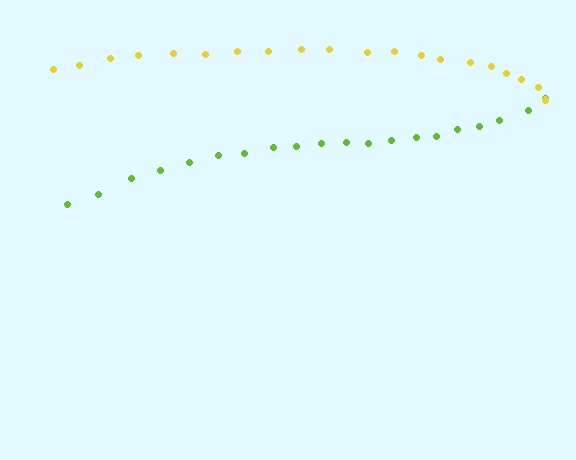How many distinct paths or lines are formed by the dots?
There are 2 distinct paths.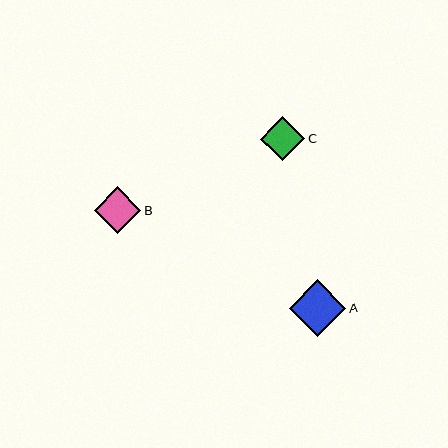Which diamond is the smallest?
Diamond C is the smallest with a size of approximately 44 pixels.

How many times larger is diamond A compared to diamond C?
Diamond A is approximately 1.3 times the size of diamond C.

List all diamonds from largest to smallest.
From largest to smallest: A, B, C.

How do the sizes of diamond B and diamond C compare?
Diamond B and diamond C are approximately the same size.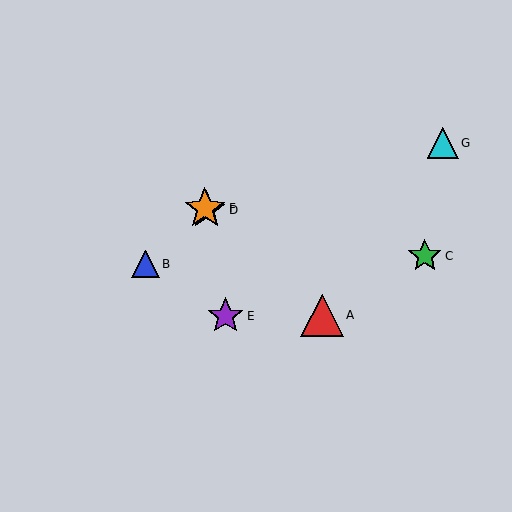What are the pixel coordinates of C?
Object C is at (425, 256).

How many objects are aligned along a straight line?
3 objects (A, D, F) are aligned along a straight line.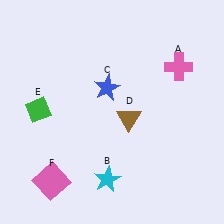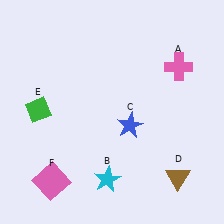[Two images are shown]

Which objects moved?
The objects that moved are: the blue star (C), the brown triangle (D).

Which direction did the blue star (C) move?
The blue star (C) moved down.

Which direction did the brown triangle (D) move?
The brown triangle (D) moved down.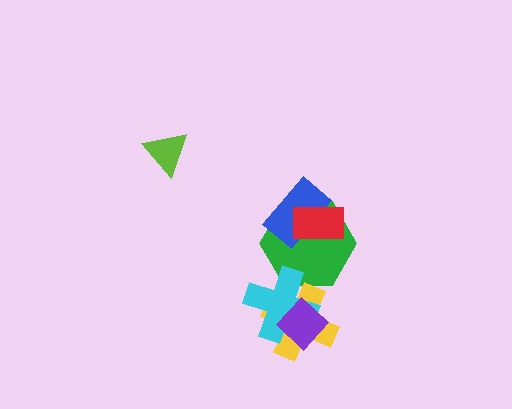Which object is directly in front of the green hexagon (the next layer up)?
The blue rectangle is directly in front of the green hexagon.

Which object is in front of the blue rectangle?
The red rectangle is in front of the blue rectangle.